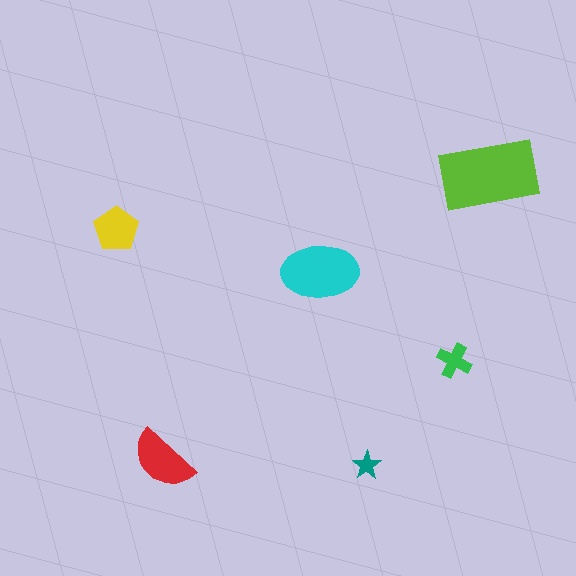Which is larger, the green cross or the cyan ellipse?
The cyan ellipse.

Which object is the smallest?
The teal star.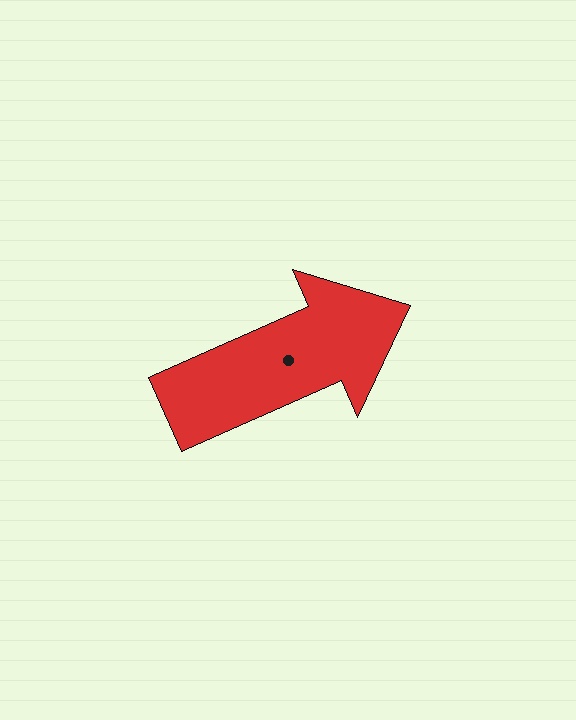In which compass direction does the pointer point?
Northeast.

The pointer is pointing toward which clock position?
Roughly 2 o'clock.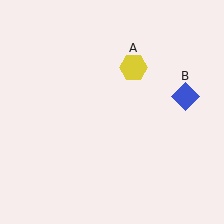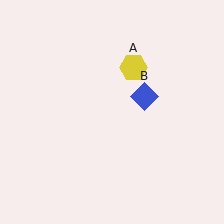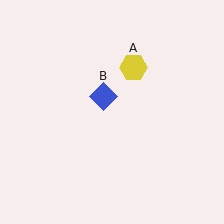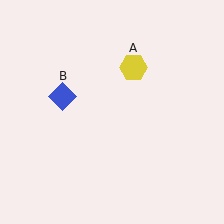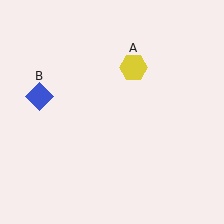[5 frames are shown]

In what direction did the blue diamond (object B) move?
The blue diamond (object B) moved left.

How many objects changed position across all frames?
1 object changed position: blue diamond (object B).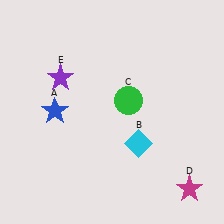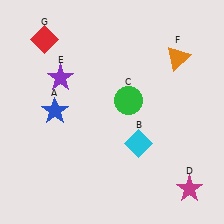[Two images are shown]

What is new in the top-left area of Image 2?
A red diamond (G) was added in the top-left area of Image 2.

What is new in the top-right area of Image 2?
An orange triangle (F) was added in the top-right area of Image 2.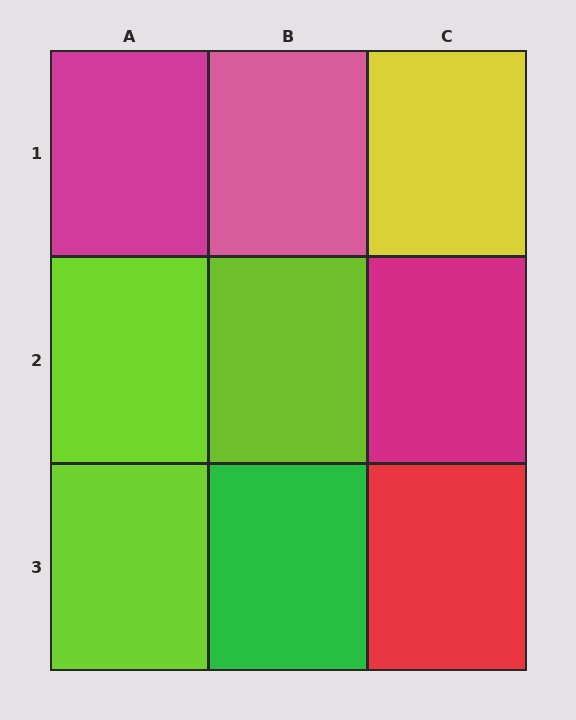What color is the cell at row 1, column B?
Pink.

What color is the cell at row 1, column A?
Magenta.